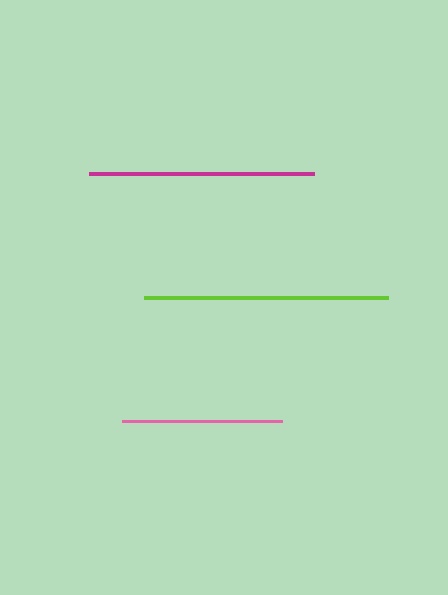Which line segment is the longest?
The lime line is the longest at approximately 244 pixels.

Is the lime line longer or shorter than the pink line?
The lime line is longer than the pink line.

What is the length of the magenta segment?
The magenta segment is approximately 224 pixels long.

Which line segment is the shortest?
The pink line is the shortest at approximately 160 pixels.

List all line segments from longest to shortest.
From longest to shortest: lime, magenta, pink.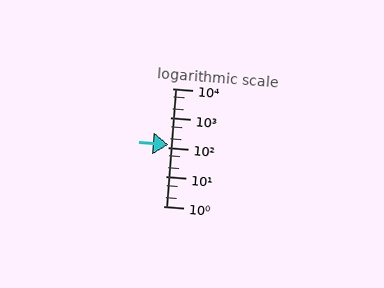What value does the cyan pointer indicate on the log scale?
The pointer indicates approximately 120.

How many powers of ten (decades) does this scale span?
The scale spans 4 decades, from 1 to 10000.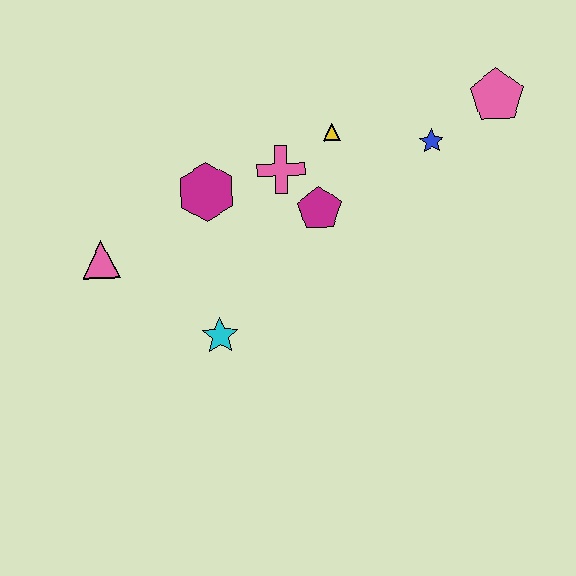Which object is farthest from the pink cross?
The pink pentagon is farthest from the pink cross.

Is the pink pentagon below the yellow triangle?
No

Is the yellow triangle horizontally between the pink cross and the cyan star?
No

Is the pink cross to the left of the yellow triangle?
Yes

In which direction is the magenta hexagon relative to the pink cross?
The magenta hexagon is to the left of the pink cross.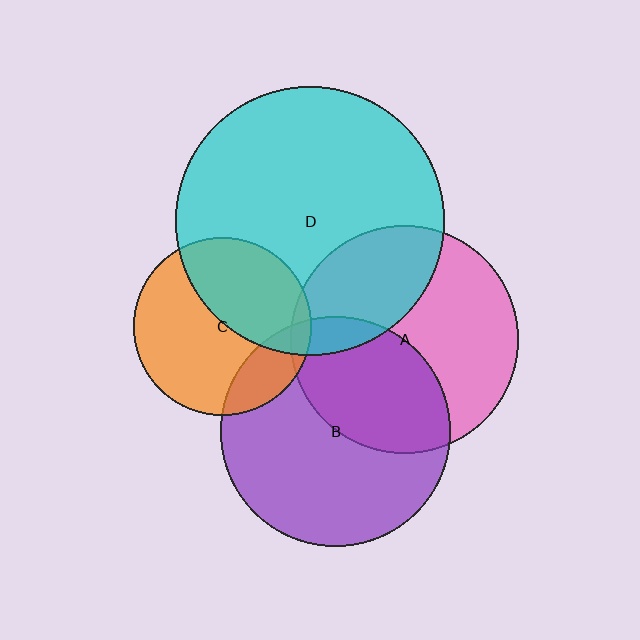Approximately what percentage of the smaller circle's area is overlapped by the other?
Approximately 35%.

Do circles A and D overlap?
Yes.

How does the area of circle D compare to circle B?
Approximately 1.4 times.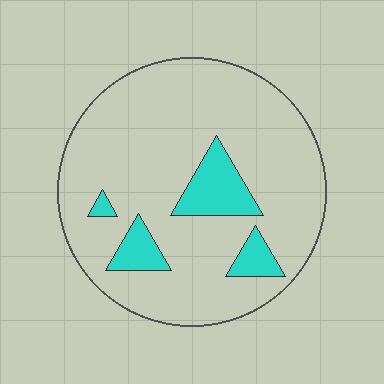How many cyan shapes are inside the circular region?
4.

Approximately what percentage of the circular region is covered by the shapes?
Approximately 15%.